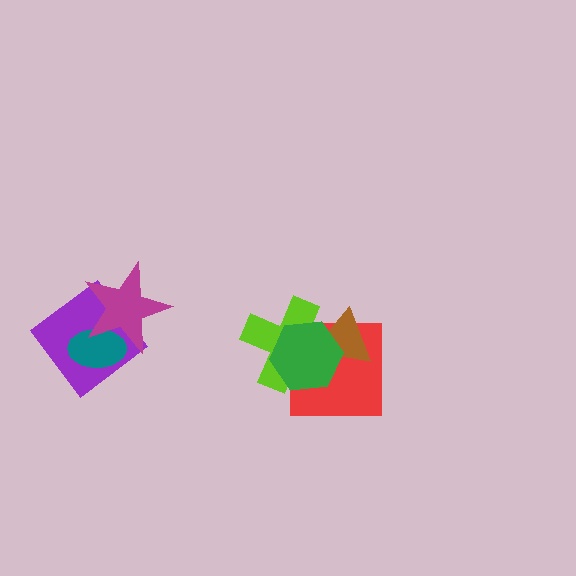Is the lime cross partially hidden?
Yes, it is partially covered by another shape.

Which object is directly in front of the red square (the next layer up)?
The brown triangle is directly in front of the red square.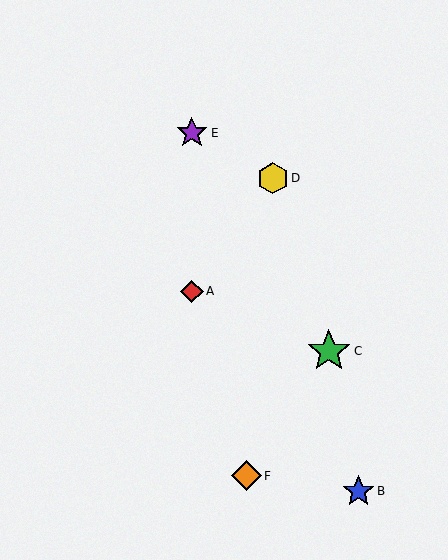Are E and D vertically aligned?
No, E is at x≈192 and D is at x≈273.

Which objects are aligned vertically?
Objects A, E are aligned vertically.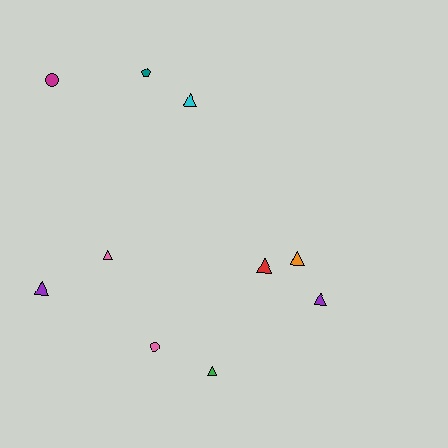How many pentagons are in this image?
There is 1 pentagon.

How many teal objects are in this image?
There is 1 teal object.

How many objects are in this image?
There are 10 objects.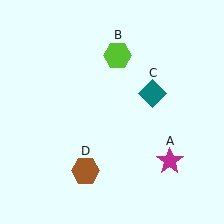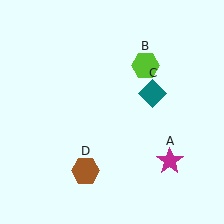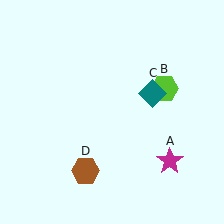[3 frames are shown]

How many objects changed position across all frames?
1 object changed position: lime hexagon (object B).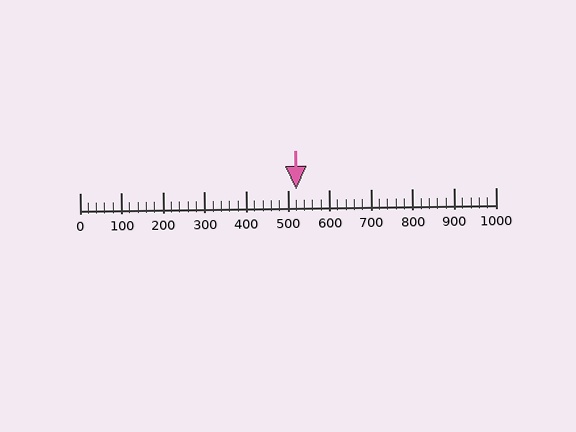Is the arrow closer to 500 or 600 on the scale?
The arrow is closer to 500.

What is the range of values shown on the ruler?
The ruler shows values from 0 to 1000.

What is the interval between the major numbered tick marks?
The major tick marks are spaced 100 units apart.